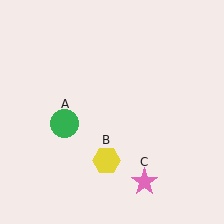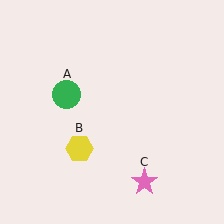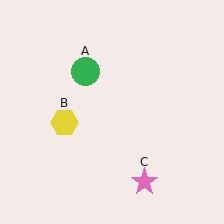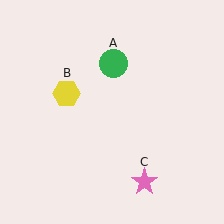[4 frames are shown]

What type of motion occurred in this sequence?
The green circle (object A), yellow hexagon (object B) rotated clockwise around the center of the scene.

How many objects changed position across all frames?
2 objects changed position: green circle (object A), yellow hexagon (object B).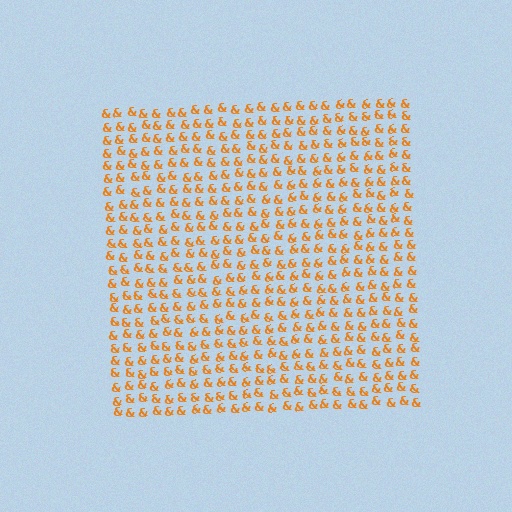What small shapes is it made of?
It is made of small ampersands.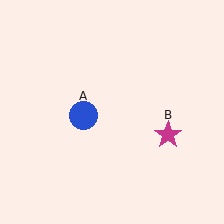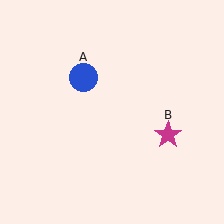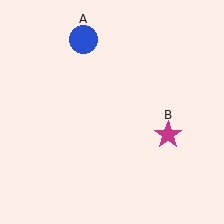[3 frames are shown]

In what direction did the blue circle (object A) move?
The blue circle (object A) moved up.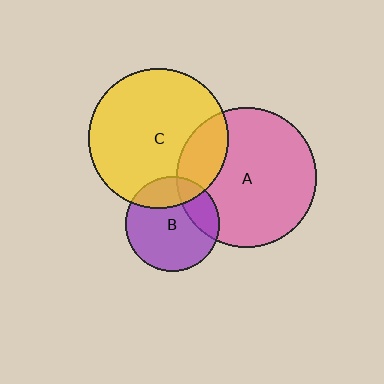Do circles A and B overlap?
Yes.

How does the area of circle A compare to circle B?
Approximately 2.2 times.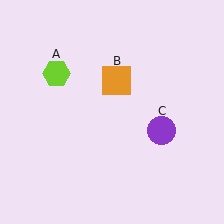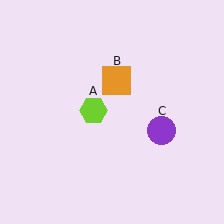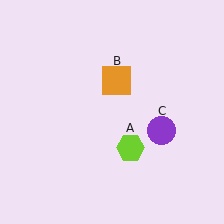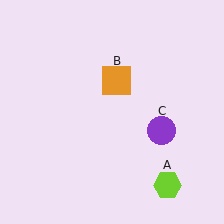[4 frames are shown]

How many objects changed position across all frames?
1 object changed position: lime hexagon (object A).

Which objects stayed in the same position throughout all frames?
Orange square (object B) and purple circle (object C) remained stationary.